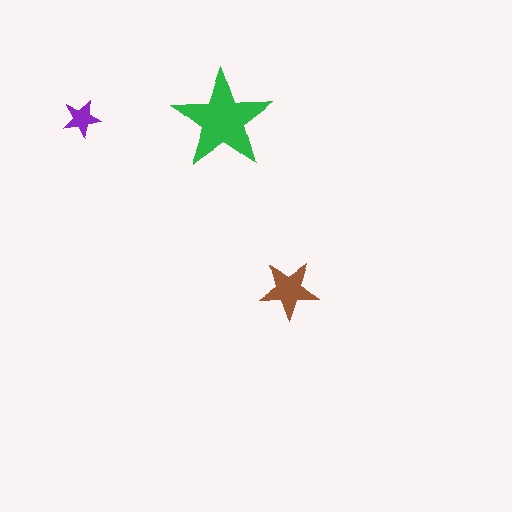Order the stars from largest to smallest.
the green one, the brown one, the purple one.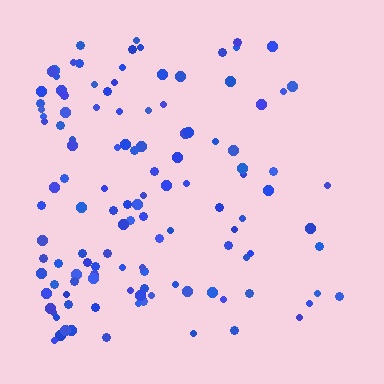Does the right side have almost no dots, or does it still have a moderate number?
Still a moderate number, just noticeably fewer than the left.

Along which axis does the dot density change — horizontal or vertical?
Horizontal.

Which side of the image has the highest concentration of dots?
The left.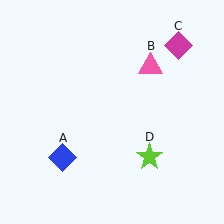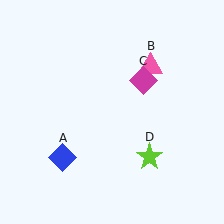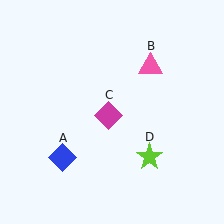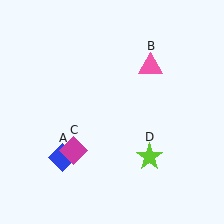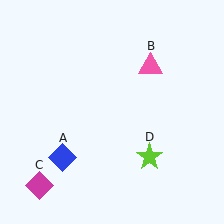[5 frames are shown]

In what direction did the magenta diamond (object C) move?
The magenta diamond (object C) moved down and to the left.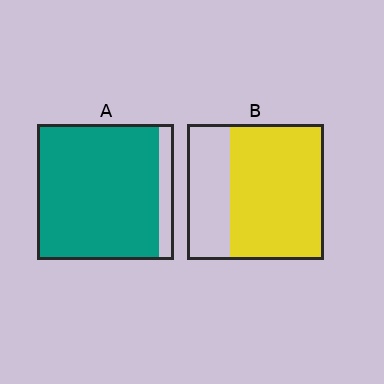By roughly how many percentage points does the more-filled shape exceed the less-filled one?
By roughly 20 percentage points (A over B).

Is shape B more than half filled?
Yes.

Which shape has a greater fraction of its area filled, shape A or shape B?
Shape A.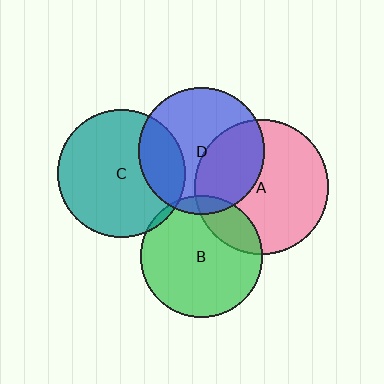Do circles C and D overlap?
Yes.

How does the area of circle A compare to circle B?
Approximately 1.2 times.